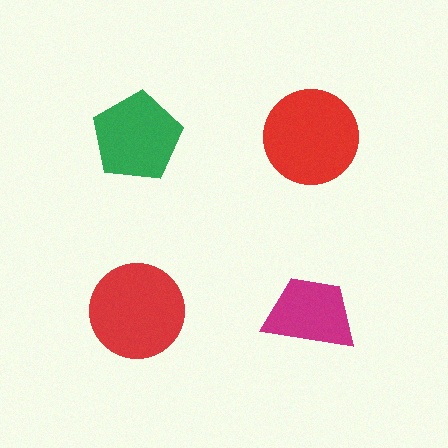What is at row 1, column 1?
A green pentagon.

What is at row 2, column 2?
A magenta trapezoid.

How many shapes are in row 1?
2 shapes.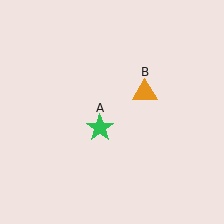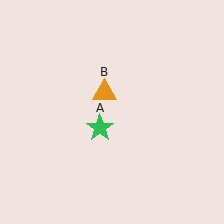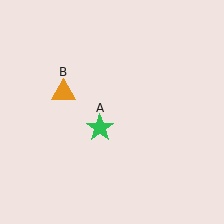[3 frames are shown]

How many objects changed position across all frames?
1 object changed position: orange triangle (object B).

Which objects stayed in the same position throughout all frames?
Green star (object A) remained stationary.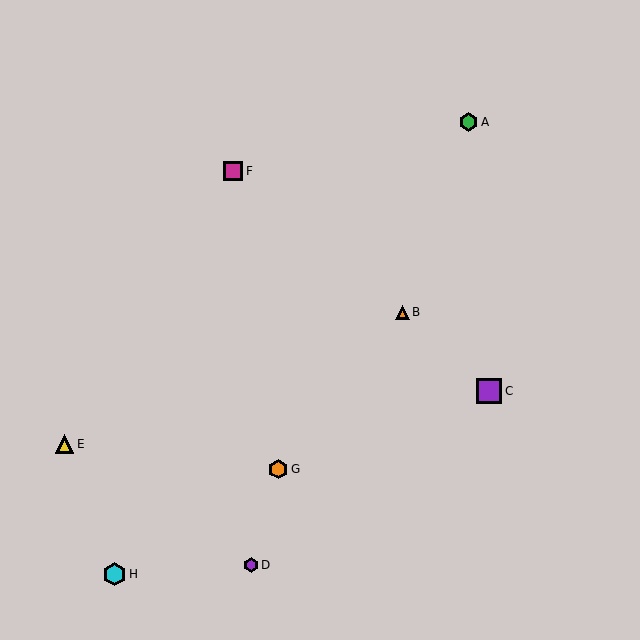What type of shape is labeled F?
Shape F is a magenta square.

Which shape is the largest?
The purple square (labeled C) is the largest.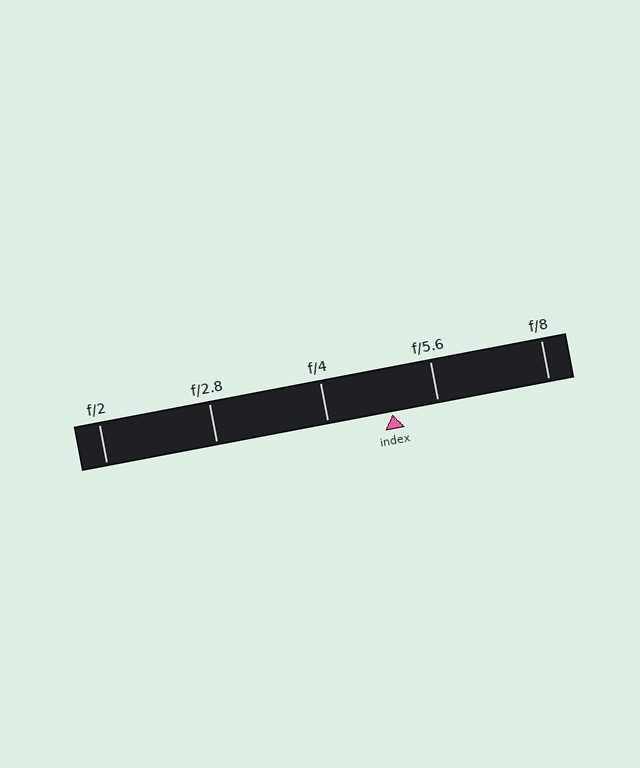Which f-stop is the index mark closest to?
The index mark is closest to f/5.6.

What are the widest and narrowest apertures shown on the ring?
The widest aperture shown is f/2 and the narrowest is f/8.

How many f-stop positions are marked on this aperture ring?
There are 5 f-stop positions marked.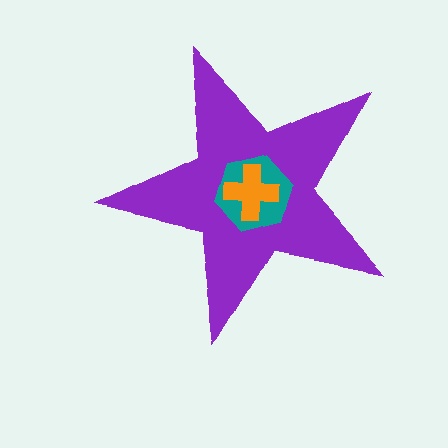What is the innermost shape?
The orange cross.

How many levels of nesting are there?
3.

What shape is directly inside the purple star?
The teal hexagon.